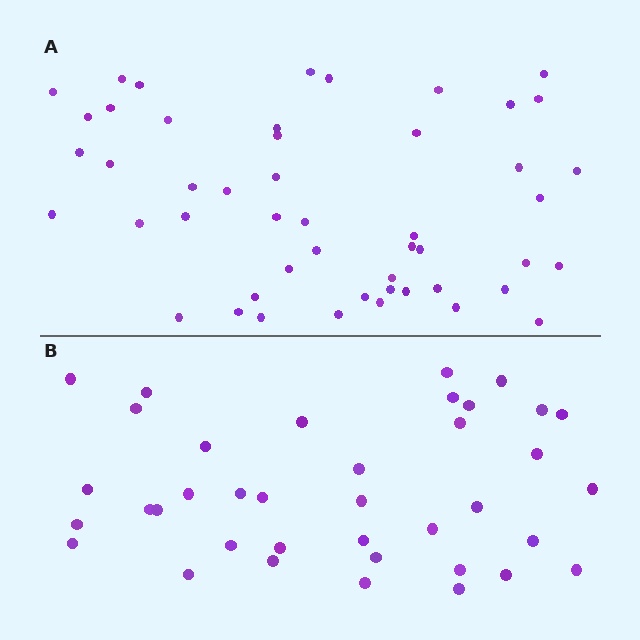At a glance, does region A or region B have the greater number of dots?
Region A (the top region) has more dots.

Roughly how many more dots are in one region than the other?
Region A has roughly 12 or so more dots than region B.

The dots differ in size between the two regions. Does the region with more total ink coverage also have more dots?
No. Region B has more total ink coverage because its dots are larger, but region A actually contains more individual dots. Total area can be misleading — the number of items is what matters here.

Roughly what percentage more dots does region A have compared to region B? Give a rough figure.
About 30% more.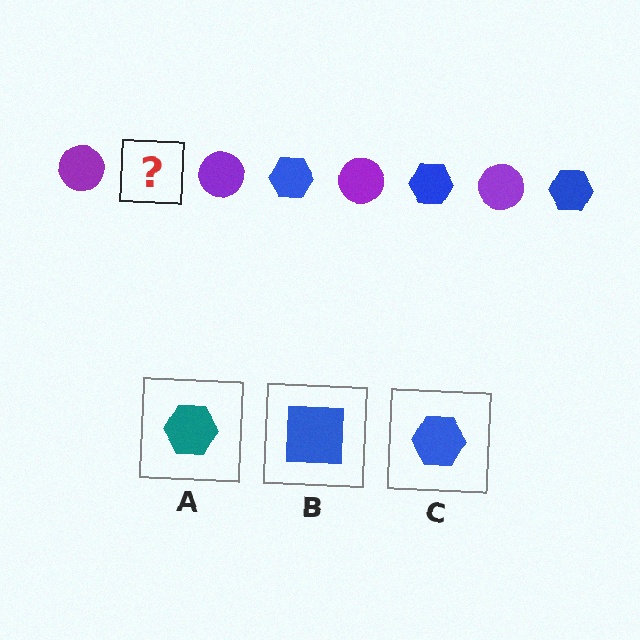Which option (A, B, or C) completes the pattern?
C.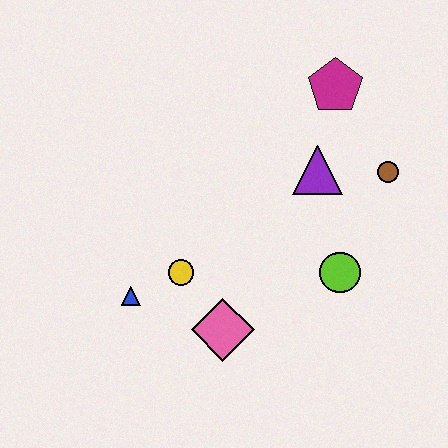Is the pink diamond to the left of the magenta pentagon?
Yes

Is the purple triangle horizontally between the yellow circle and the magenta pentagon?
Yes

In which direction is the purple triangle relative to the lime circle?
The purple triangle is above the lime circle.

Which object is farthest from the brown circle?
The blue triangle is farthest from the brown circle.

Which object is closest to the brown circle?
The purple triangle is closest to the brown circle.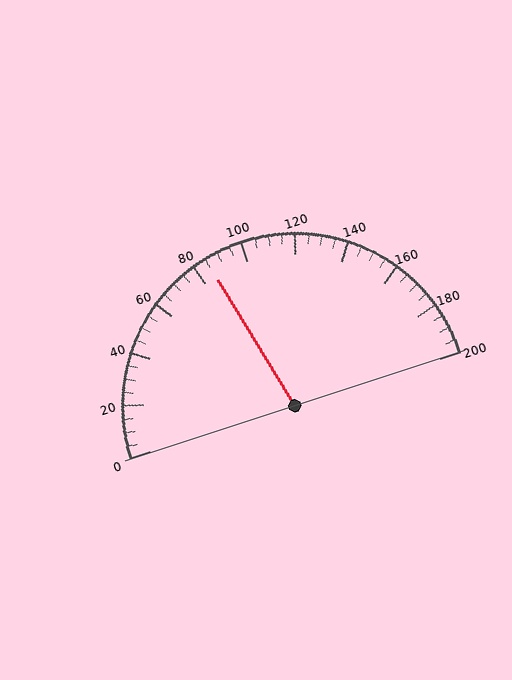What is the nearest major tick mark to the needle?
The nearest major tick mark is 80.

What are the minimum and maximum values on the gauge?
The gauge ranges from 0 to 200.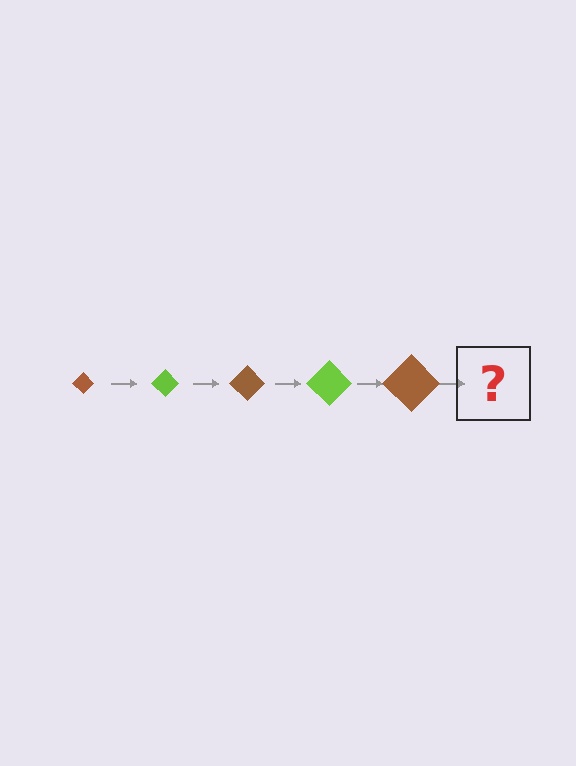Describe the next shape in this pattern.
It should be a lime diamond, larger than the previous one.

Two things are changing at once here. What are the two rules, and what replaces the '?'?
The two rules are that the diamond grows larger each step and the color cycles through brown and lime. The '?' should be a lime diamond, larger than the previous one.